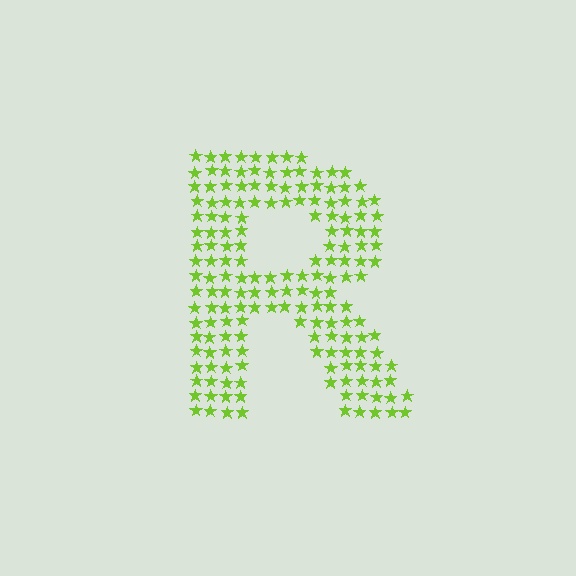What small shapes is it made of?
It is made of small stars.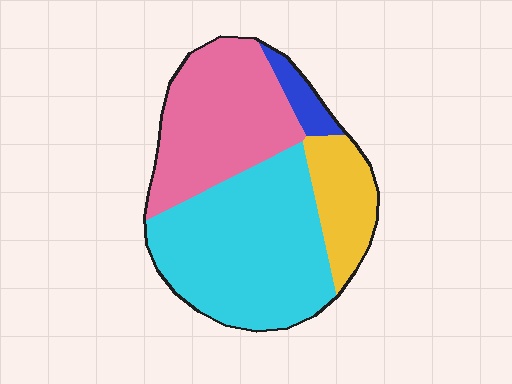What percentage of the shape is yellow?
Yellow covers about 15% of the shape.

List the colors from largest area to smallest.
From largest to smallest: cyan, pink, yellow, blue.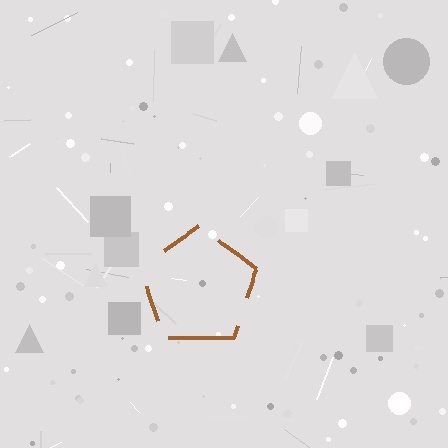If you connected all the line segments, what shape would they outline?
They would outline a pentagon.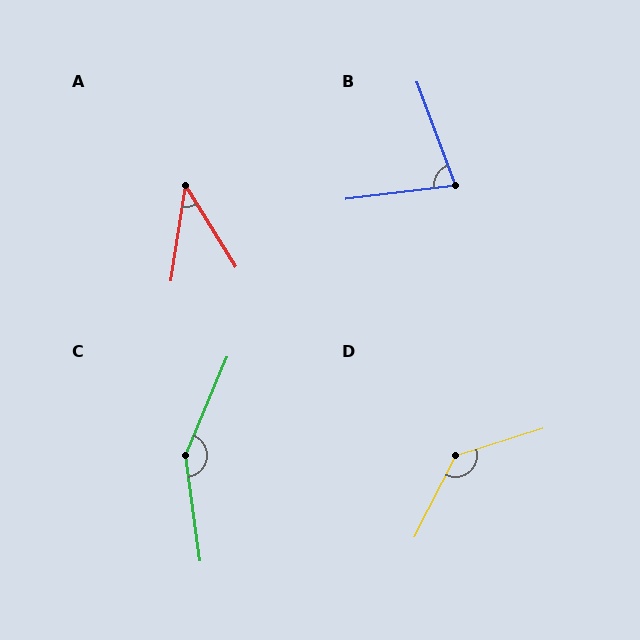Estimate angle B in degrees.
Approximately 77 degrees.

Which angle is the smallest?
A, at approximately 40 degrees.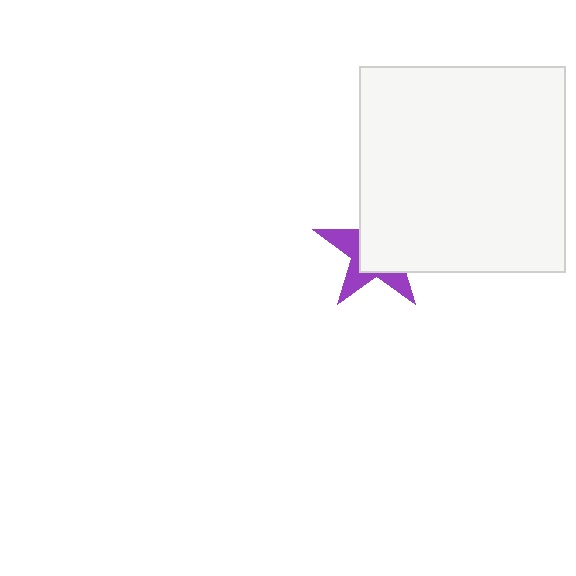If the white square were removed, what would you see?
You would see the complete purple star.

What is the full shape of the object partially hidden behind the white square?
The partially hidden object is a purple star.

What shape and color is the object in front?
The object in front is a white square.